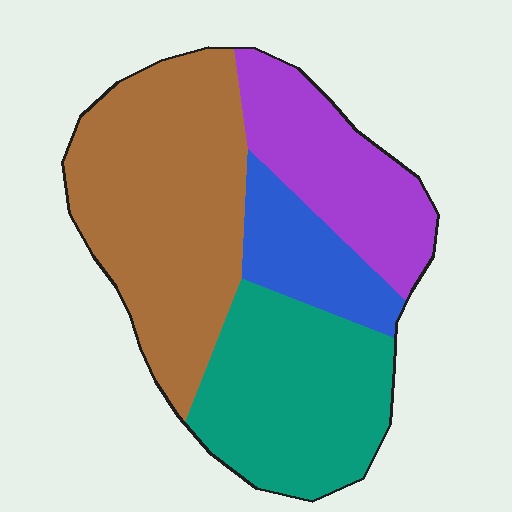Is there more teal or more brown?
Brown.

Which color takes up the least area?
Blue, at roughly 10%.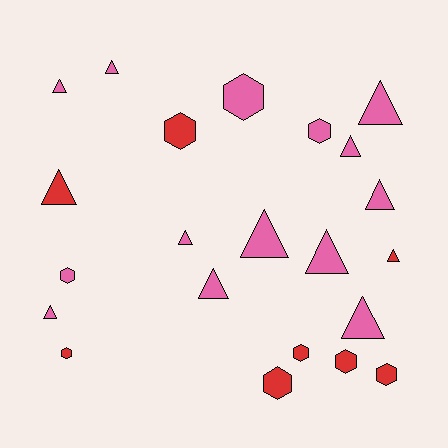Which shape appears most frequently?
Triangle, with 13 objects.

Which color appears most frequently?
Pink, with 14 objects.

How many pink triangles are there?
There are 11 pink triangles.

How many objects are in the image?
There are 22 objects.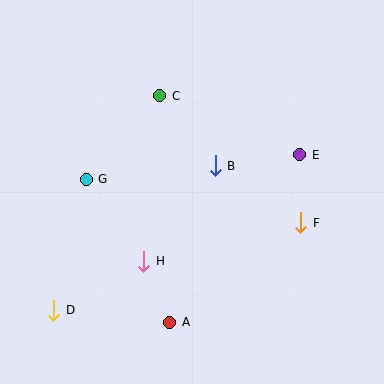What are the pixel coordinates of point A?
Point A is at (170, 322).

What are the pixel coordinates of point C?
Point C is at (160, 96).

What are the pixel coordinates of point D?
Point D is at (54, 310).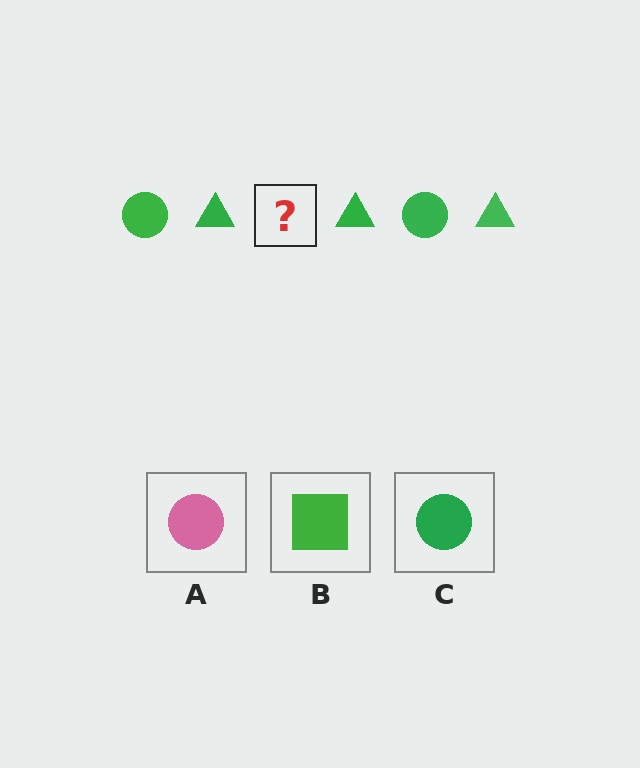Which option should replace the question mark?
Option C.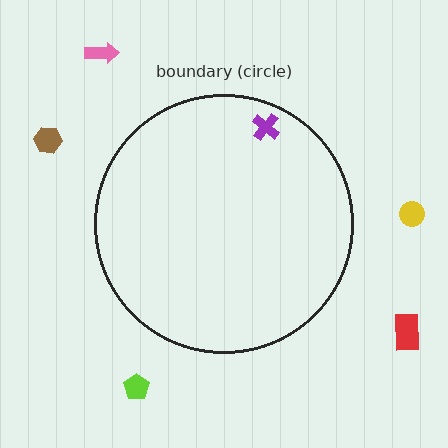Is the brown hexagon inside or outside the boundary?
Outside.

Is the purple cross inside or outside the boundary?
Inside.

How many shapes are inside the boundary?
1 inside, 5 outside.